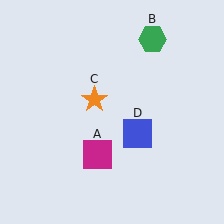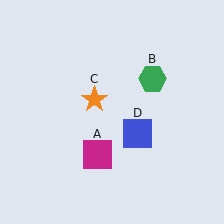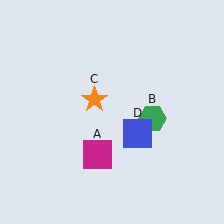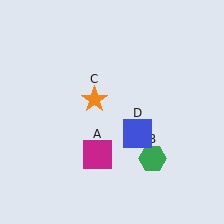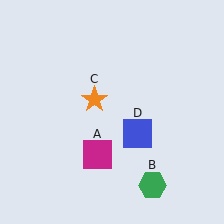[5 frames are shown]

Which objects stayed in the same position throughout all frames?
Magenta square (object A) and orange star (object C) and blue square (object D) remained stationary.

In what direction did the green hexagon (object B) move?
The green hexagon (object B) moved down.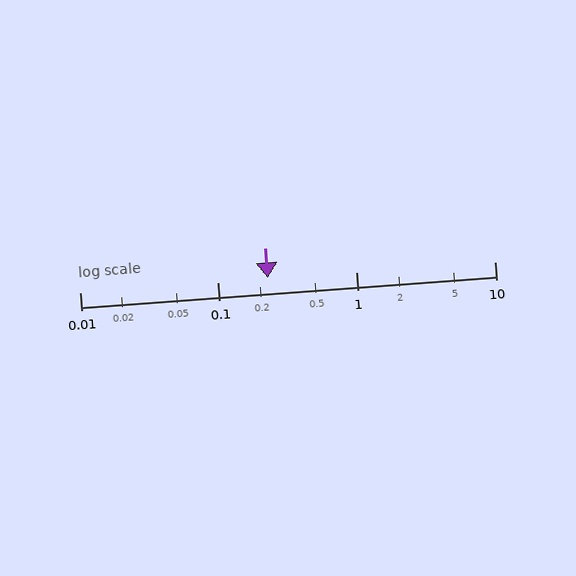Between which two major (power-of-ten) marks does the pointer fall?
The pointer is between 0.1 and 1.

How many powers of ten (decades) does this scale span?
The scale spans 3 decades, from 0.01 to 10.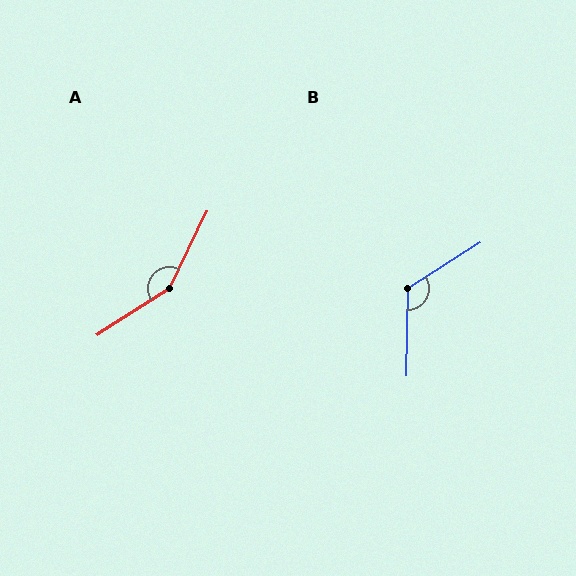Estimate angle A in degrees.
Approximately 149 degrees.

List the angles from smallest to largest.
B (123°), A (149°).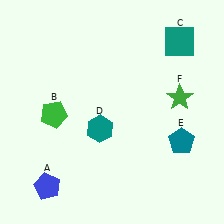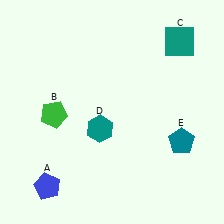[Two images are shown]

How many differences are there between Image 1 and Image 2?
There is 1 difference between the two images.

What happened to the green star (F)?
The green star (F) was removed in Image 2. It was in the top-right area of Image 1.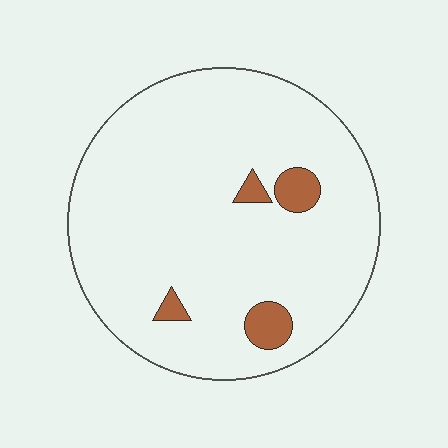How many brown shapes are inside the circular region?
4.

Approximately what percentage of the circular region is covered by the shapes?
Approximately 5%.